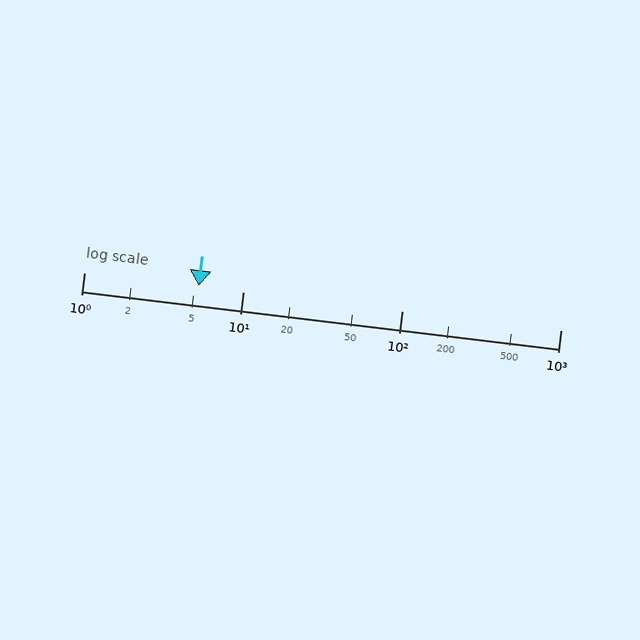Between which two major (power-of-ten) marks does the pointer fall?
The pointer is between 1 and 10.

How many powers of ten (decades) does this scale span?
The scale spans 3 decades, from 1 to 1000.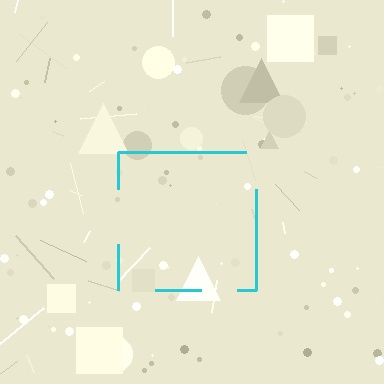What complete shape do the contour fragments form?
The contour fragments form a square.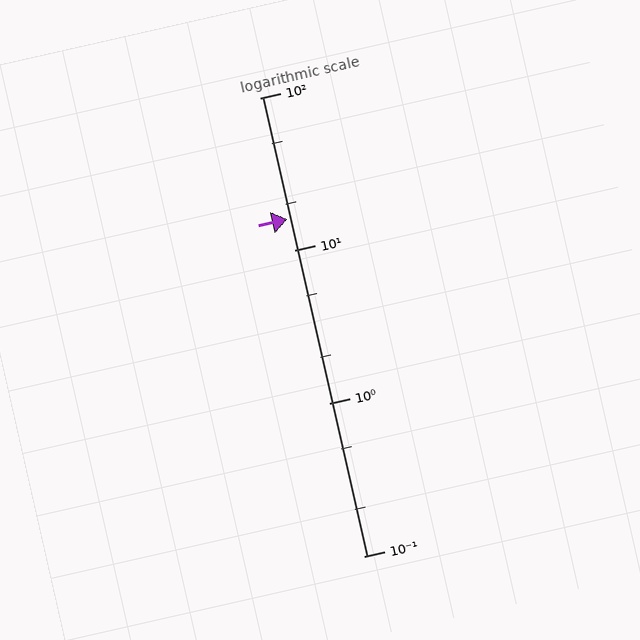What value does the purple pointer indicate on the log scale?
The pointer indicates approximately 16.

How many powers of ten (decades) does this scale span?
The scale spans 3 decades, from 0.1 to 100.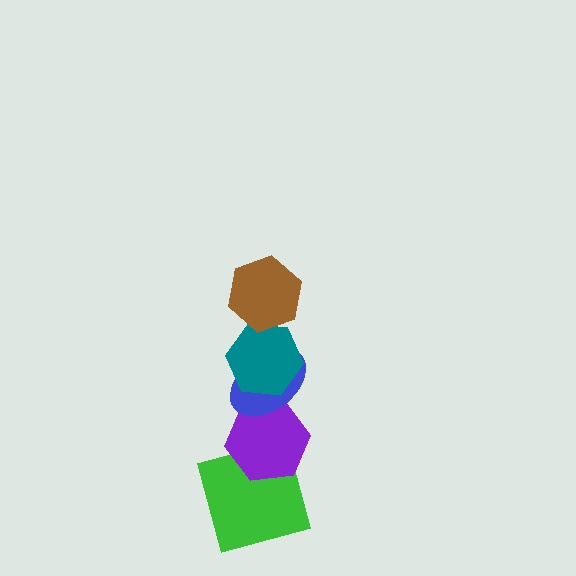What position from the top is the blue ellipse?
The blue ellipse is 3rd from the top.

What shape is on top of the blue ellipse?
The teal hexagon is on top of the blue ellipse.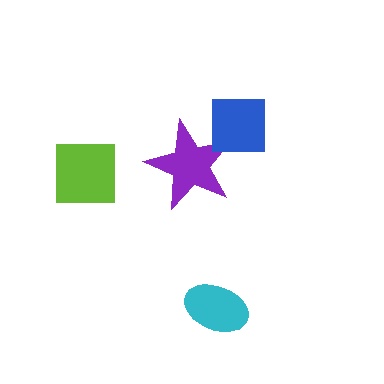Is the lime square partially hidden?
No, no other shape covers it.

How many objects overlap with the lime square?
0 objects overlap with the lime square.